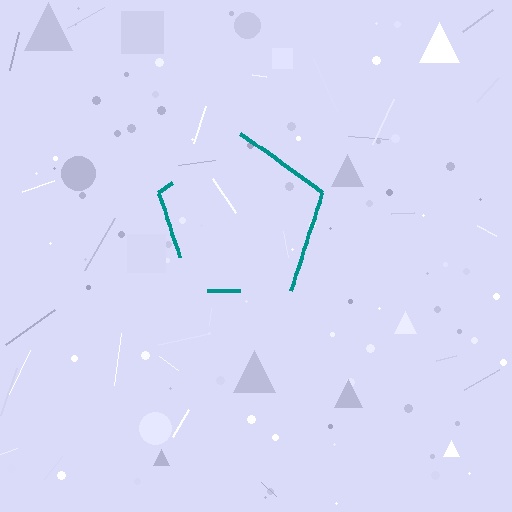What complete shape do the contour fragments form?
The contour fragments form a pentagon.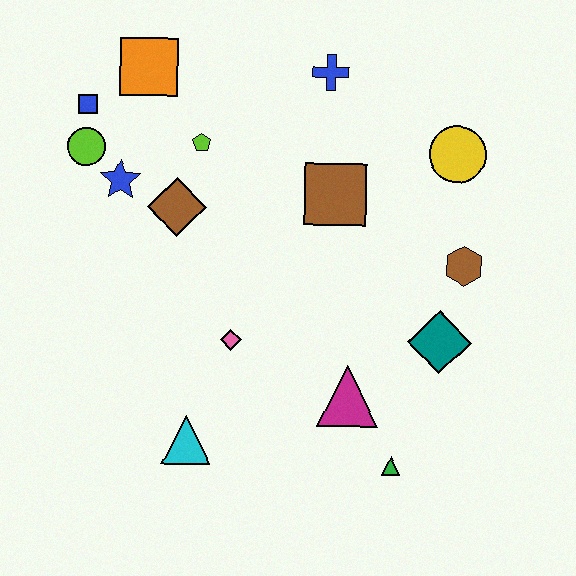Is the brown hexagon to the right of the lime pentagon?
Yes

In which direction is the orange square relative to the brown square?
The orange square is to the left of the brown square.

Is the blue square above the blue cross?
No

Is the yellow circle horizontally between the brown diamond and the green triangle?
No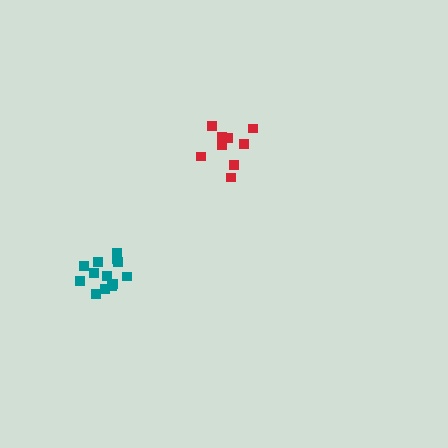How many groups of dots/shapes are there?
There are 2 groups.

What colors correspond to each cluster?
The clusters are colored: teal, red.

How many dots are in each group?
Group 1: 13 dots, Group 2: 9 dots (22 total).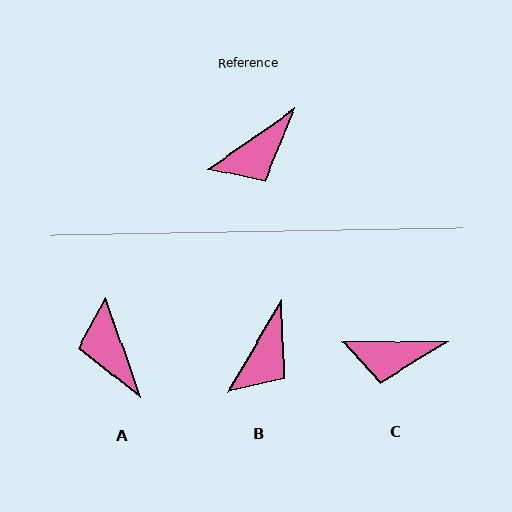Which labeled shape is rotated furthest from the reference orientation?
A, about 106 degrees away.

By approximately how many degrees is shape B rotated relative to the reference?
Approximately 25 degrees counter-clockwise.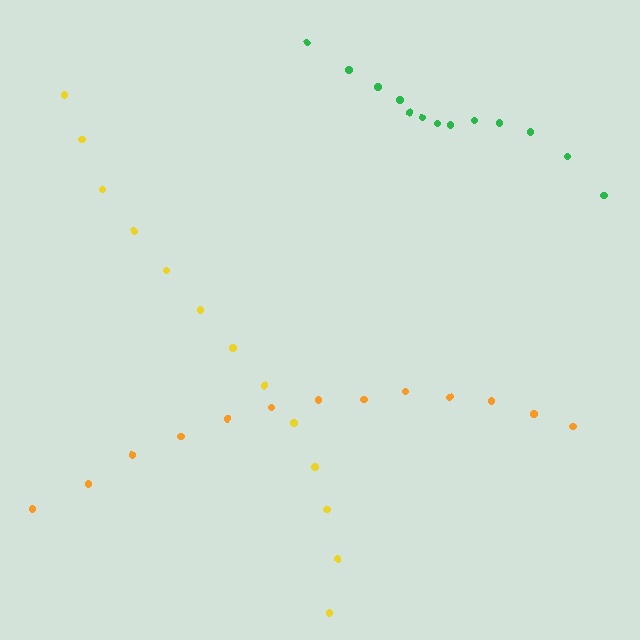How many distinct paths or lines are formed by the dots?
There are 3 distinct paths.